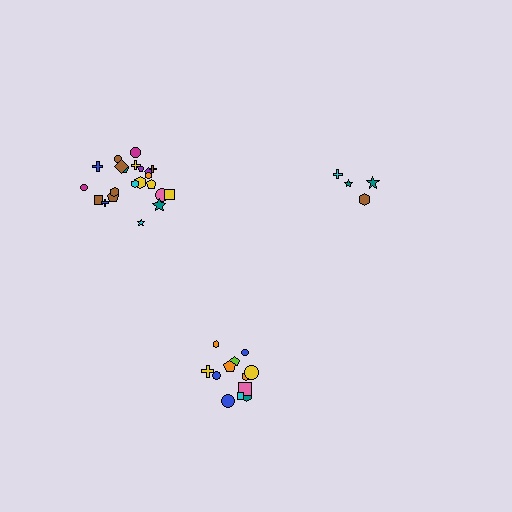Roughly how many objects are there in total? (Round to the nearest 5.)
Roughly 40 objects in total.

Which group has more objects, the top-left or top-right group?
The top-left group.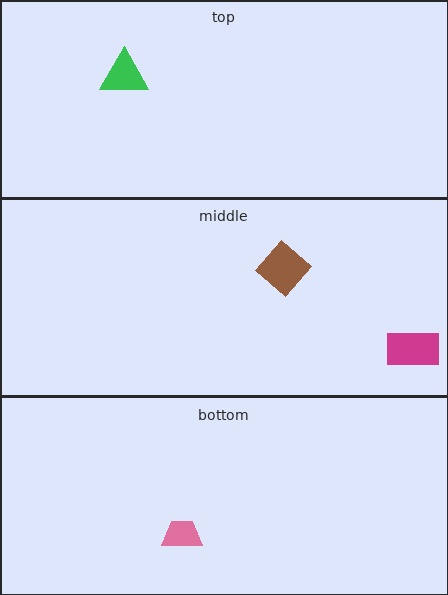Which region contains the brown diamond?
The middle region.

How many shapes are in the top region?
1.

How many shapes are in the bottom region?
1.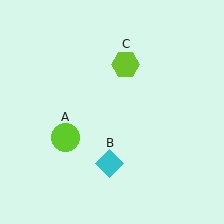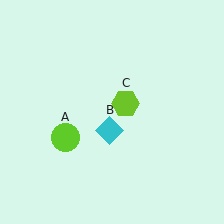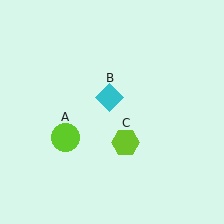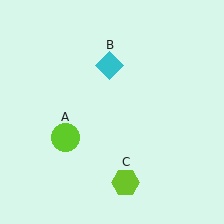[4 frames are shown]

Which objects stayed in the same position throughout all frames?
Lime circle (object A) remained stationary.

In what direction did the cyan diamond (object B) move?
The cyan diamond (object B) moved up.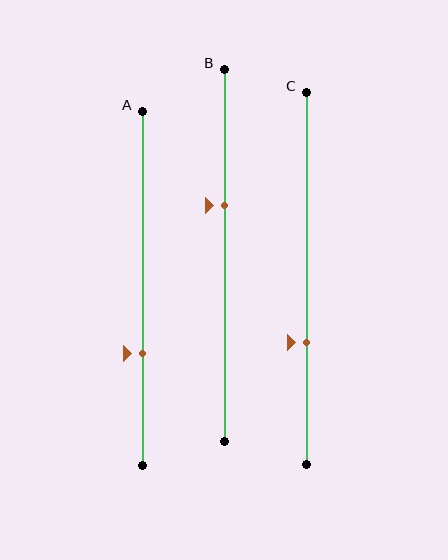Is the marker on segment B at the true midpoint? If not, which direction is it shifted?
No, the marker on segment B is shifted upward by about 14% of the segment length.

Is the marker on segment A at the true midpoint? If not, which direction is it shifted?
No, the marker on segment A is shifted downward by about 18% of the segment length.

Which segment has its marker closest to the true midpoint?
Segment B has its marker closest to the true midpoint.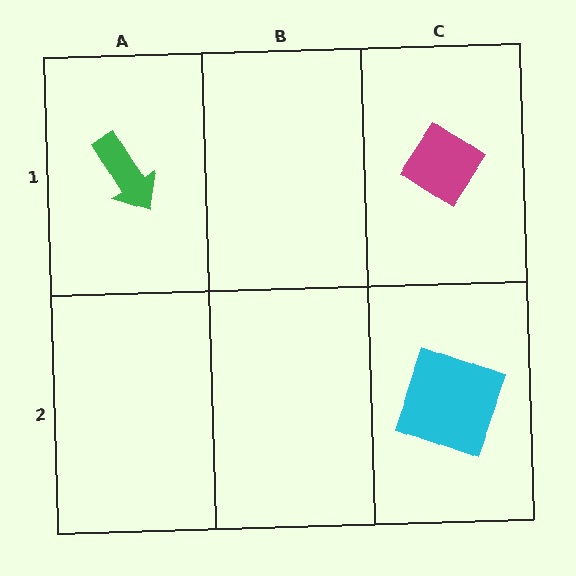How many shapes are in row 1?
2 shapes.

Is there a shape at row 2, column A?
No, that cell is empty.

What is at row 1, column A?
A green arrow.